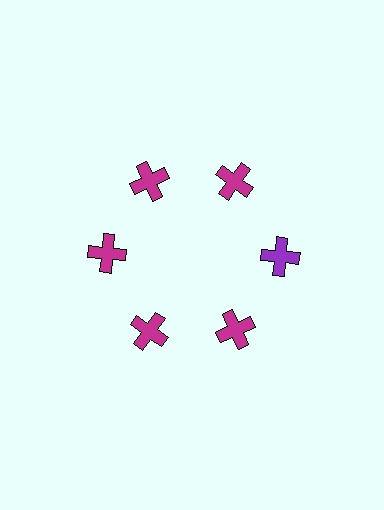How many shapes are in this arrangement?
There are 6 shapes arranged in a ring pattern.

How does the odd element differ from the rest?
It has a different color: purple instead of magenta.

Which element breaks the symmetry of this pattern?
The purple cross at roughly the 3 o'clock position breaks the symmetry. All other shapes are magenta crosses.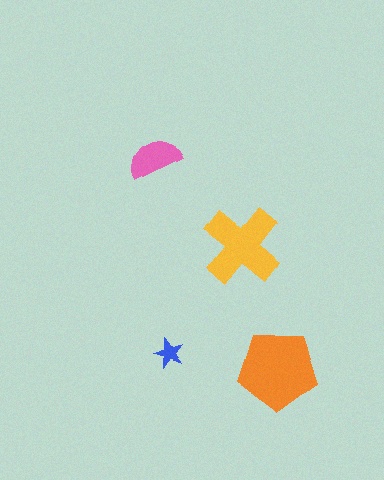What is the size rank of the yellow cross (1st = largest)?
2nd.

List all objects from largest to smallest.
The orange pentagon, the yellow cross, the pink semicircle, the blue star.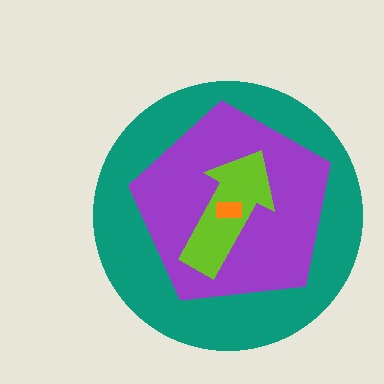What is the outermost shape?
The teal circle.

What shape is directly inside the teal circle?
The purple pentagon.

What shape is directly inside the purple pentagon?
The lime arrow.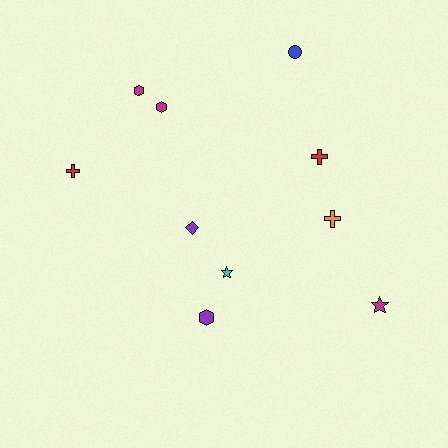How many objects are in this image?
There are 10 objects.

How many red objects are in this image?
There are 2 red objects.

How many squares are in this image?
There are no squares.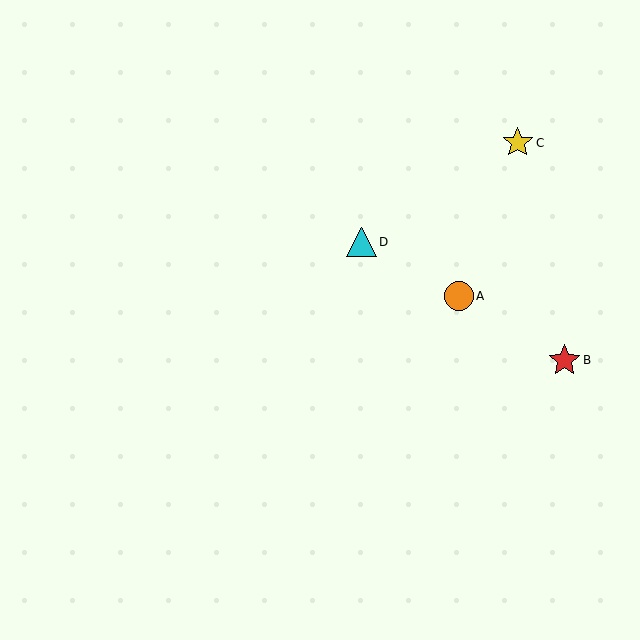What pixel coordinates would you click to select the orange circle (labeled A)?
Click at (459, 296) to select the orange circle A.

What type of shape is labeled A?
Shape A is an orange circle.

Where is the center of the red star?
The center of the red star is at (565, 360).